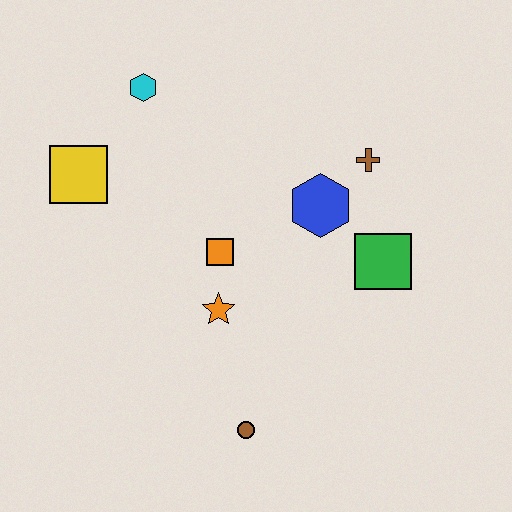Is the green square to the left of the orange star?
No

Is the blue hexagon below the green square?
No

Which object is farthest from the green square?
The yellow square is farthest from the green square.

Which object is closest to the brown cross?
The blue hexagon is closest to the brown cross.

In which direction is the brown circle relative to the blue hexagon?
The brown circle is below the blue hexagon.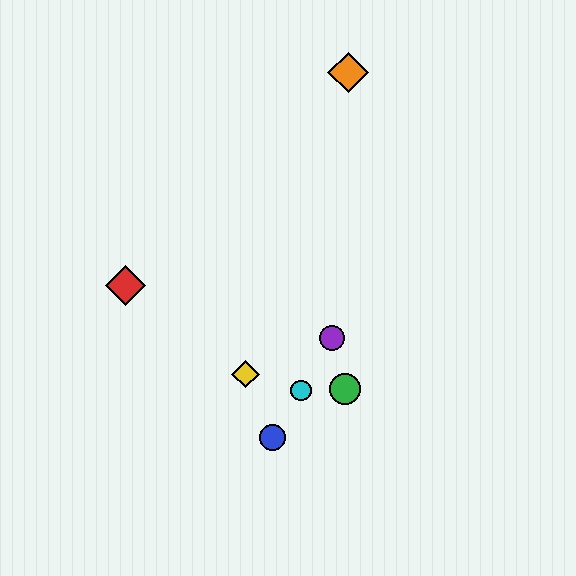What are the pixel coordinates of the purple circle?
The purple circle is at (332, 338).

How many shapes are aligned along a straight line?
3 shapes (the blue circle, the purple circle, the cyan circle) are aligned along a straight line.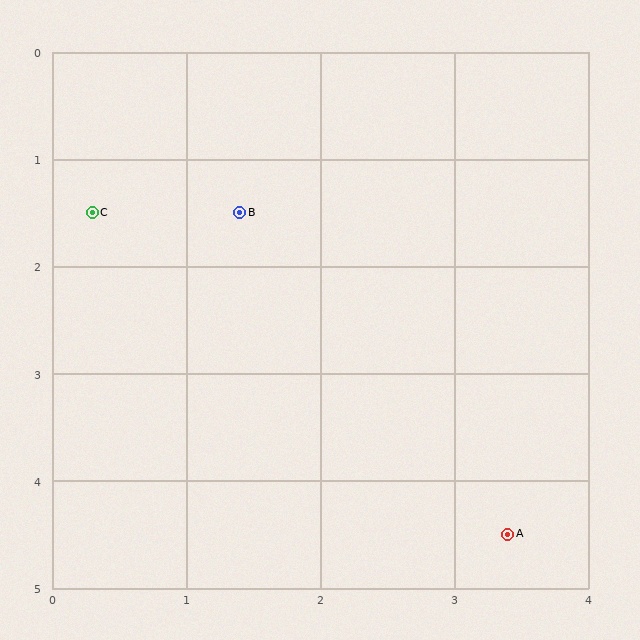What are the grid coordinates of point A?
Point A is at approximately (3.4, 4.5).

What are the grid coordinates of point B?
Point B is at approximately (1.4, 1.5).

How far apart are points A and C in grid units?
Points A and C are about 4.3 grid units apart.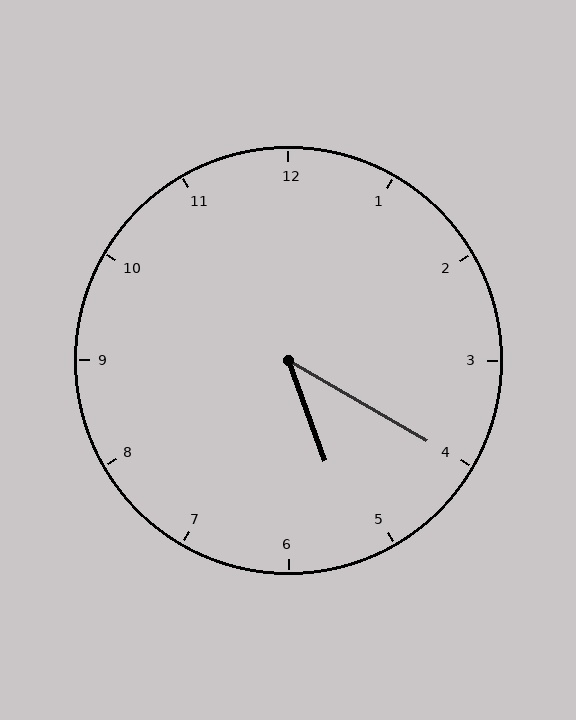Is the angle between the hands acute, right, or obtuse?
It is acute.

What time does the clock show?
5:20.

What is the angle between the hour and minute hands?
Approximately 40 degrees.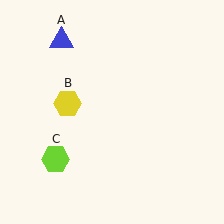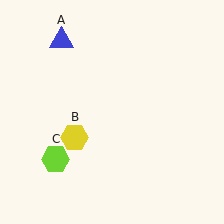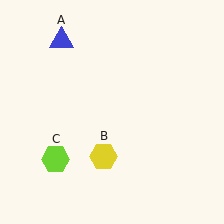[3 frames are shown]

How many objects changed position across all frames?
1 object changed position: yellow hexagon (object B).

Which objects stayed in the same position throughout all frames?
Blue triangle (object A) and lime hexagon (object C) remained stationary.